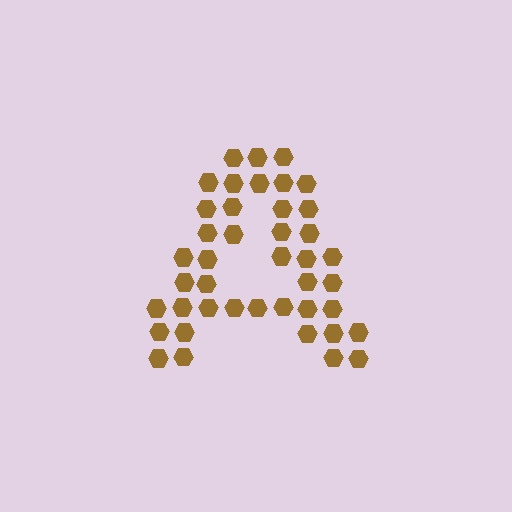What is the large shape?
The large shape is the letter A.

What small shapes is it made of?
It is made of small hexagons.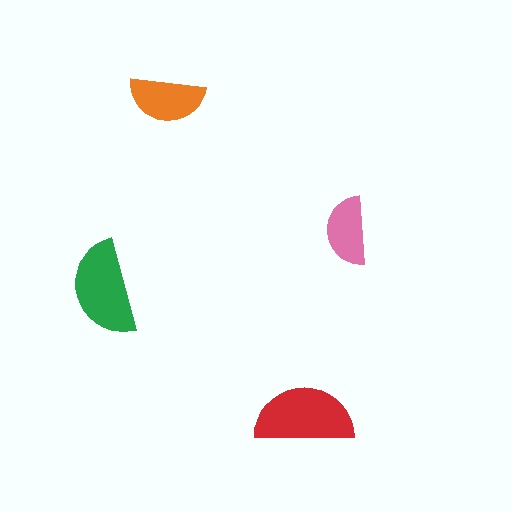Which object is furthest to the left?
The green semicircle is leftmost.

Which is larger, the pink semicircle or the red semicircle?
The red one.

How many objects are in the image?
There are 4 objects in the image.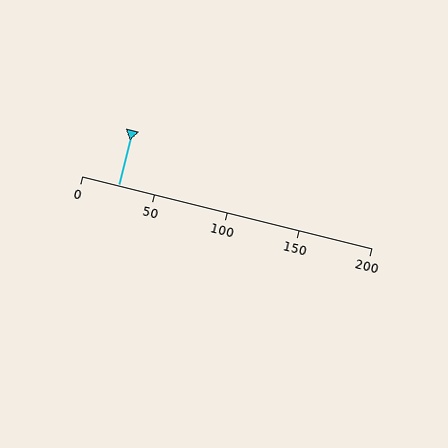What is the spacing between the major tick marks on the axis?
The major ticks are spaced 50 apart.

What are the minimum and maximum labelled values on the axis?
The axis runs from 0 to 200.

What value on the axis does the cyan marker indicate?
The marker indicates approximately 25.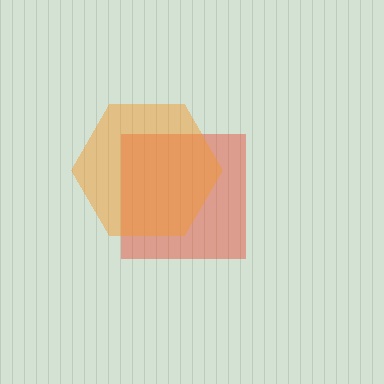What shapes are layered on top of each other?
The layered shapes are: a red square, an orange hexagon.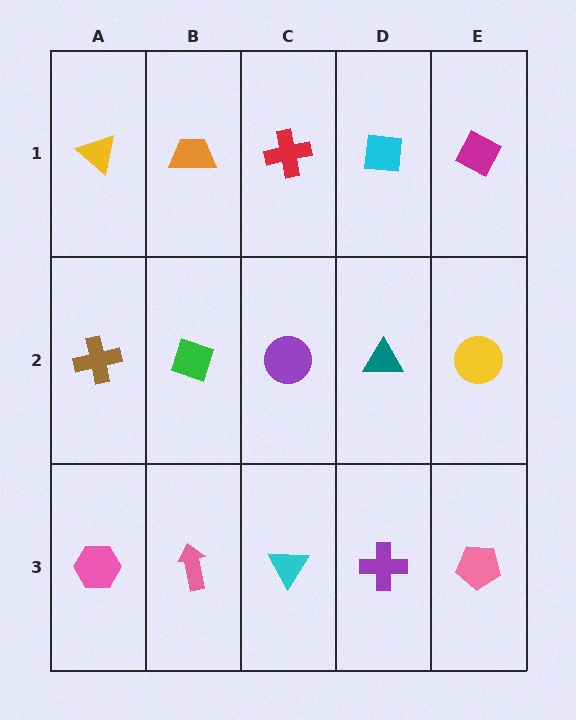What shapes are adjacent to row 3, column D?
A teal triangle (row 2, column D), a cyan triangle (row 3, column C), a pink pentagon (row 3, column E).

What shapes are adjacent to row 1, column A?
A brown cross (row 2, column A), an orange trapezoid (row 1, column B).